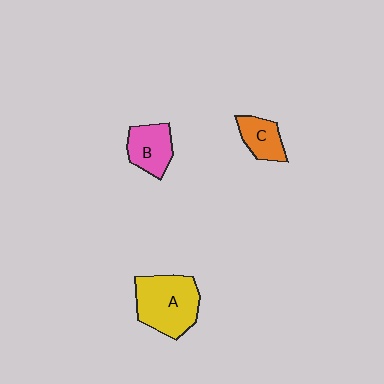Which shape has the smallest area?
Shape C (orange).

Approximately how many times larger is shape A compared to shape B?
Approximately 1.7 times.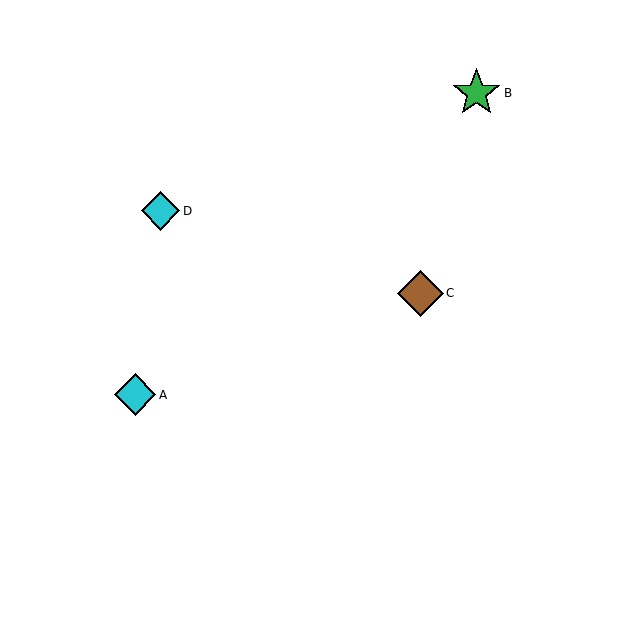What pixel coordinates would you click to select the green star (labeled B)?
Click at (477, 93) to select the green star B.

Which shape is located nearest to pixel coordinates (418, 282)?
The brown diamond (labeled C) at (420, 293) is nearest to that location.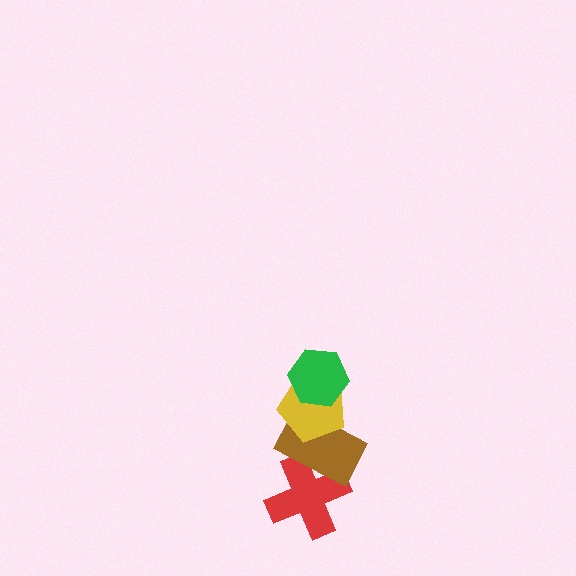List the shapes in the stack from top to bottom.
From top to bottom: the green hexagon, the yellow pentagon, the brown rectangle, the red cross.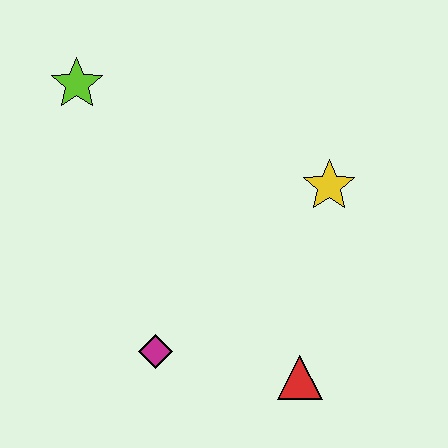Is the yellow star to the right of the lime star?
Yes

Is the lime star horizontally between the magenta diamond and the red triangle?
No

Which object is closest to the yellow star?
The red triangle is closest to the yellow star.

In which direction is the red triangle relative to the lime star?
The red triangle is below the lime star.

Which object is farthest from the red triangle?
The lime star is farthest from the red triangle.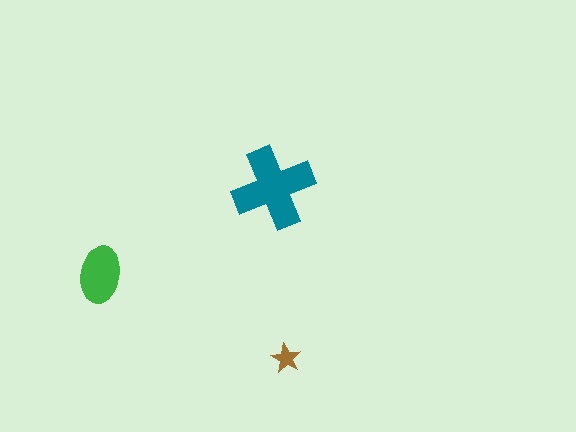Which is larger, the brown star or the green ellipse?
The green ellipse.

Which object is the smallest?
The brown star.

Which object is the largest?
The teal cross.